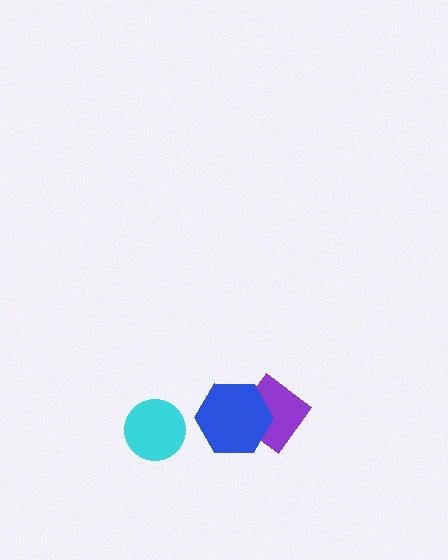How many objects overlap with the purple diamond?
1 object overlaps with the purple diamond.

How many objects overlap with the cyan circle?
0 objects overlap with the cyan circle.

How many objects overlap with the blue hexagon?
1 object overlaps with the blue hexagon.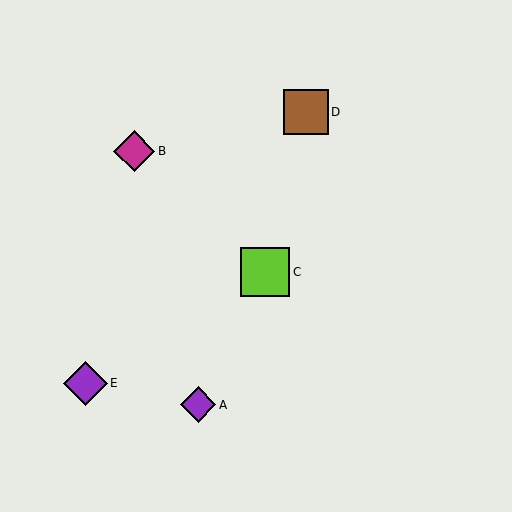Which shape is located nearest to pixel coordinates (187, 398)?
The purple diamond (labeled A) at (198, 405) is nearest to that location.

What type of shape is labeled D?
Shape D is a brown square.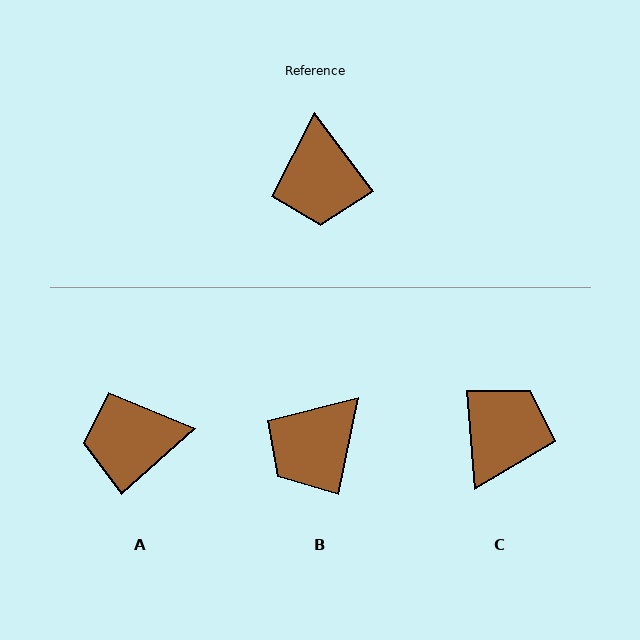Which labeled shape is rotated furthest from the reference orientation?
C, about 148 degrees away.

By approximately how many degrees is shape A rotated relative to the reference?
Approximately 85 degrees clockwise.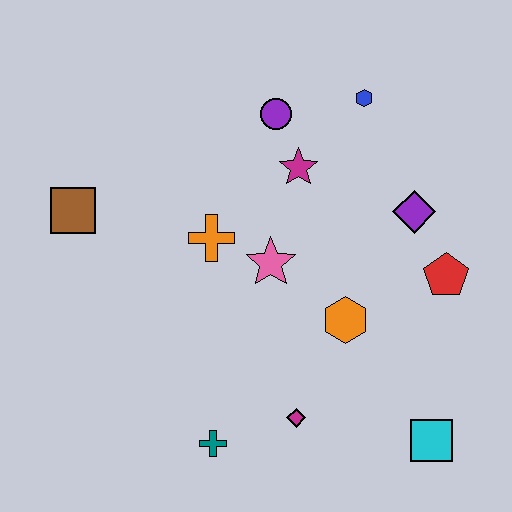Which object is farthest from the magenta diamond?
The blue hexagon is farthest from the magenta diamond.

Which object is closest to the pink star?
The orange cross is closest to the pink star.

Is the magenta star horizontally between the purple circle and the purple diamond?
Yes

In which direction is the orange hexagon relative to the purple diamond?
The orange hexagon is below the purple diamond.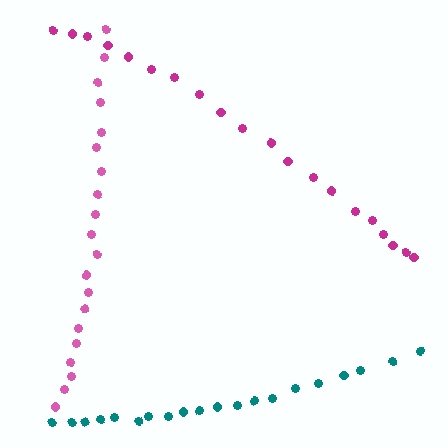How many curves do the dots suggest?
There are 3 distinct paths.